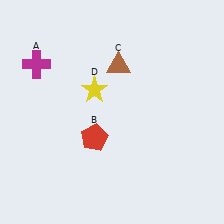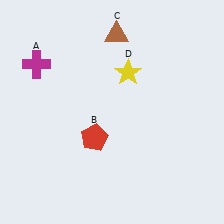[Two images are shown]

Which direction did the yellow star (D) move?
The yellow star (D) moved right.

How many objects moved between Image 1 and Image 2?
2 objects moved between the two images.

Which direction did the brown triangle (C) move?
The brown triangle (C) moved up.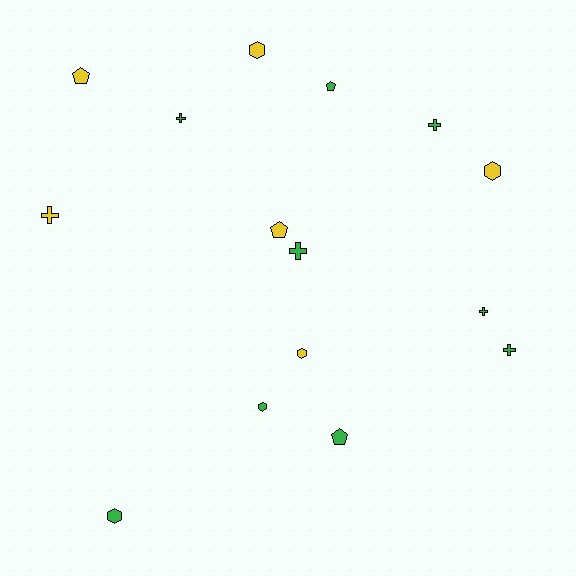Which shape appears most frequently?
Cross, with 6 objects.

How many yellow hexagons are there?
There are 3 yellow hexagons.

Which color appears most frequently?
Green, with 9 objects.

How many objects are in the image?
There are 15 objects.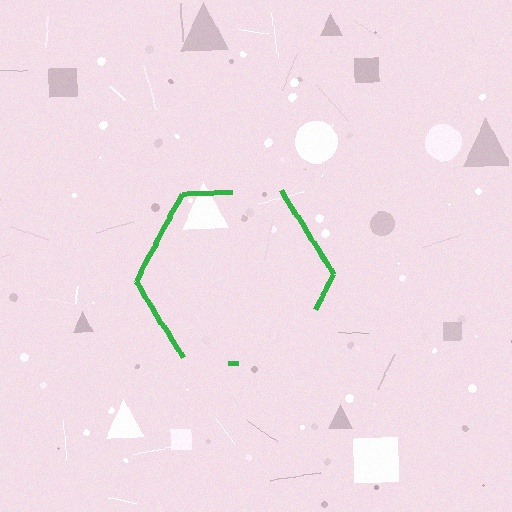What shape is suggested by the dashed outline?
The dashed outline suggests a hexagon.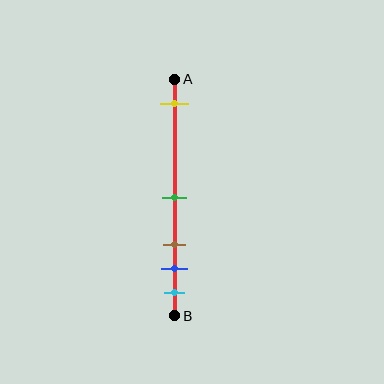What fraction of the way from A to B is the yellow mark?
The yellow mark is approximately 10% (0.1) of the way from A to B.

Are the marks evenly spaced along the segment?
No, the marks are not evenly spaced.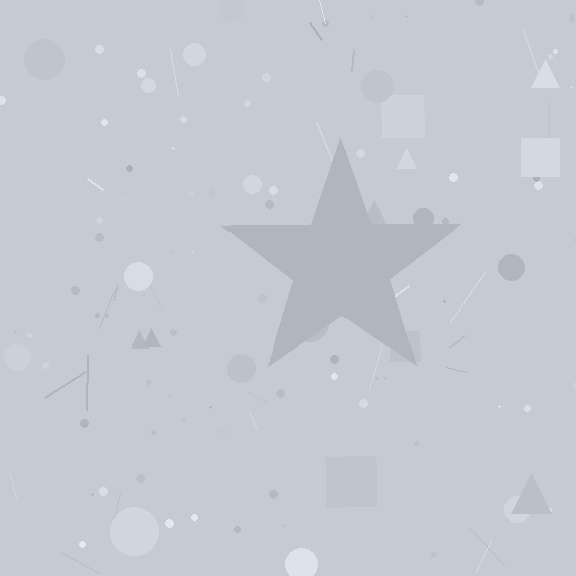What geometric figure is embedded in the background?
A star is embedded in the background.